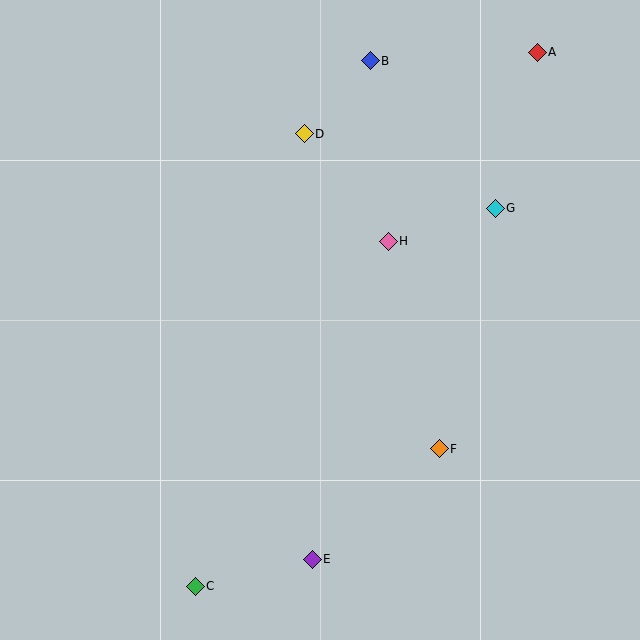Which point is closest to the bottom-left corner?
Point C is closest to the bottom-left corner.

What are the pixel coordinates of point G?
Point G is at (495, 209).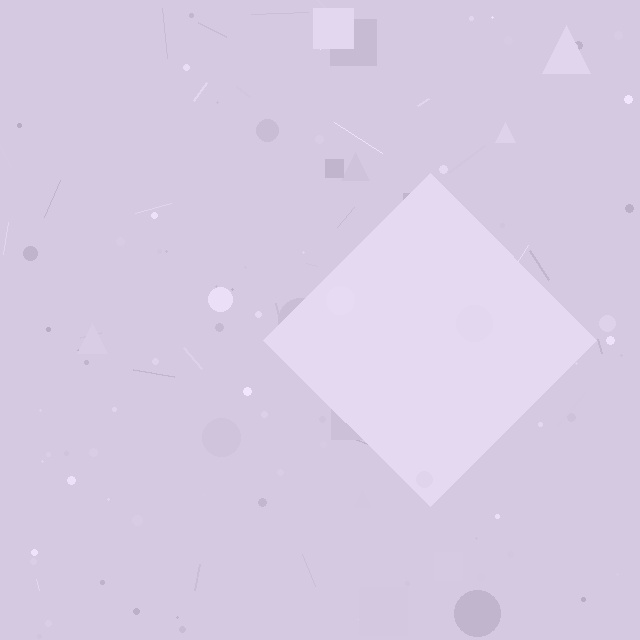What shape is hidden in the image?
A diamond is hidden in the image.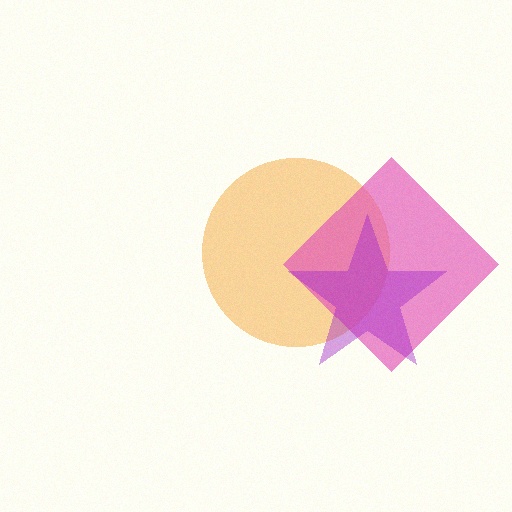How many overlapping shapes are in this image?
There are 3 overlapping shapes in the image.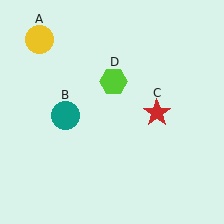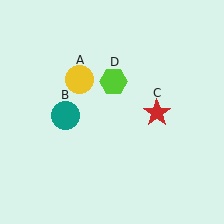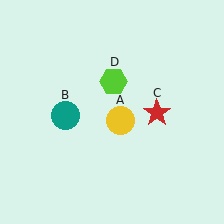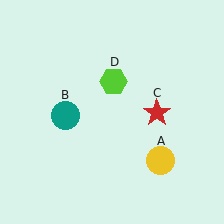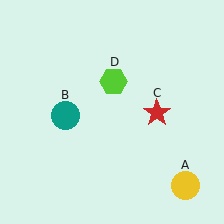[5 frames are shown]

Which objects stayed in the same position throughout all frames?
Teal circle (object B) and red star (object C) and lime hexagon (object D) remained stationary.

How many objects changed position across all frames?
1 object changed position: yellow circle (object A).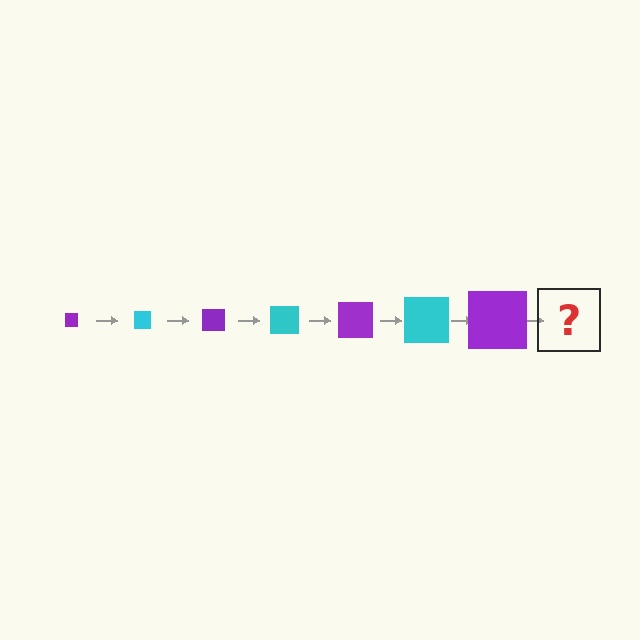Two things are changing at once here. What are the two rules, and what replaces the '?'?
The two rules are that the square grows larger each step and the color cycles through purple and cyan. The '?' should be a cyan square, larger than the previous one.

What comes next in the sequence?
The next element should be a cyan square, larger than the previous one.